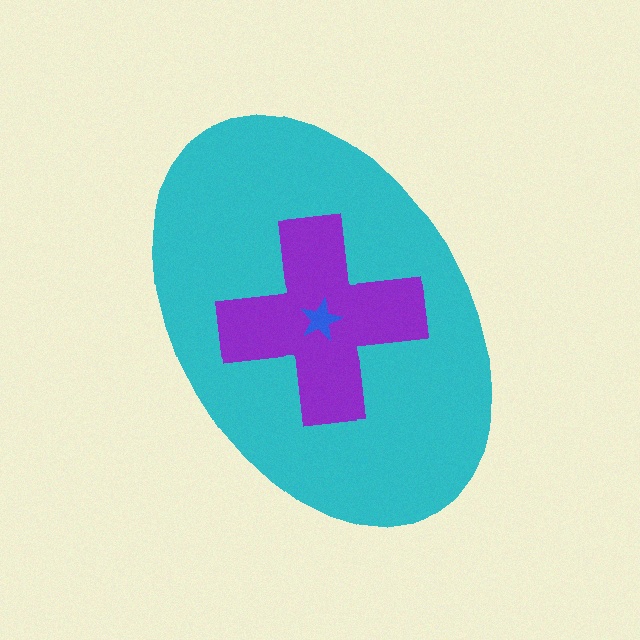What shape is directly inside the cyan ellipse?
The purple cross.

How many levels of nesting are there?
3.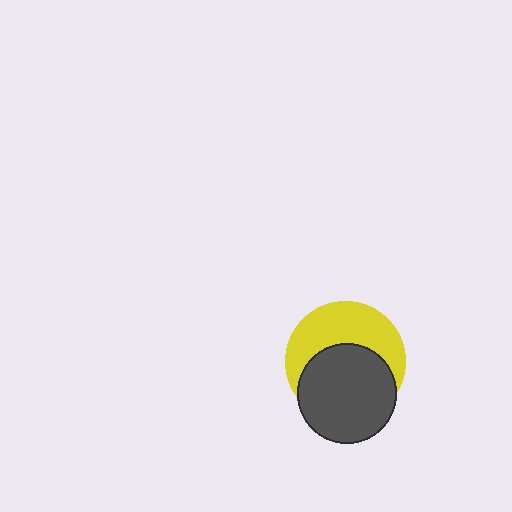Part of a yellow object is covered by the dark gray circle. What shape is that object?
It is a circle.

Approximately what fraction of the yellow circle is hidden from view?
Roughly 52% of the yellow circle is hidden behind the dark gray circle.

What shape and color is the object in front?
The object in front is a dark gray circle.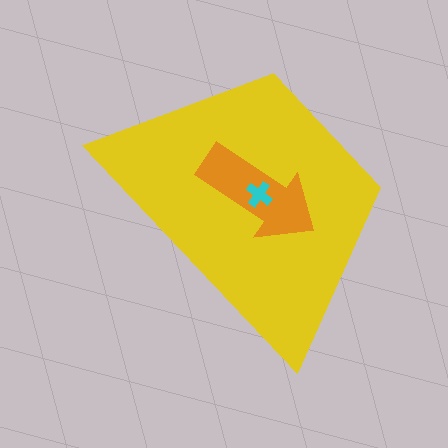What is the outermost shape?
The yellow trapezoid.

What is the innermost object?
The cyan cross.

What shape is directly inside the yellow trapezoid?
The orange arrow.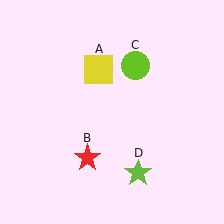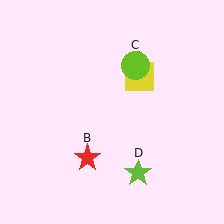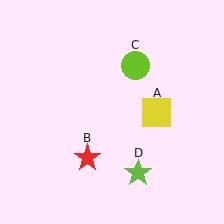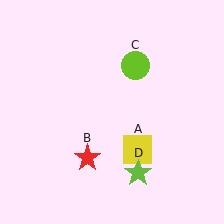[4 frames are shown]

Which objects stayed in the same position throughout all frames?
Red star (object B) and lime circle (object C) and lime star (object D) remained stationary.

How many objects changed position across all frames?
1 object changed position: yellow square (object A).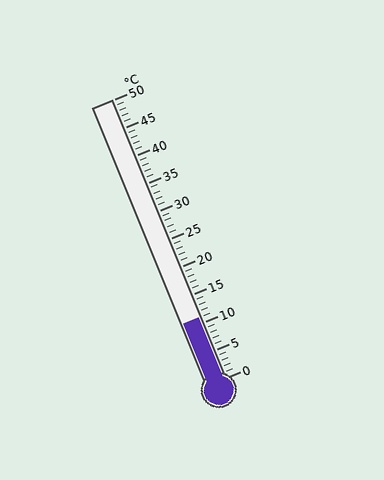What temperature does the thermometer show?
The thermometer shows approximately 11°C.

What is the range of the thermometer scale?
The thermometer scale ranges from 0°C to 50°C.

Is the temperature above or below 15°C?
The temperature is below 15°C.